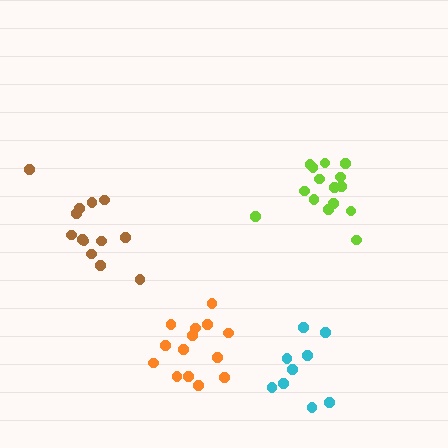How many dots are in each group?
Group 1: 15 dots, Group 2: 13 dots, Group 3: 14 dots, Group 4: 9 dots (51 total).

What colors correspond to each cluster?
The clusters are colored: lime, brown, orange, cyan.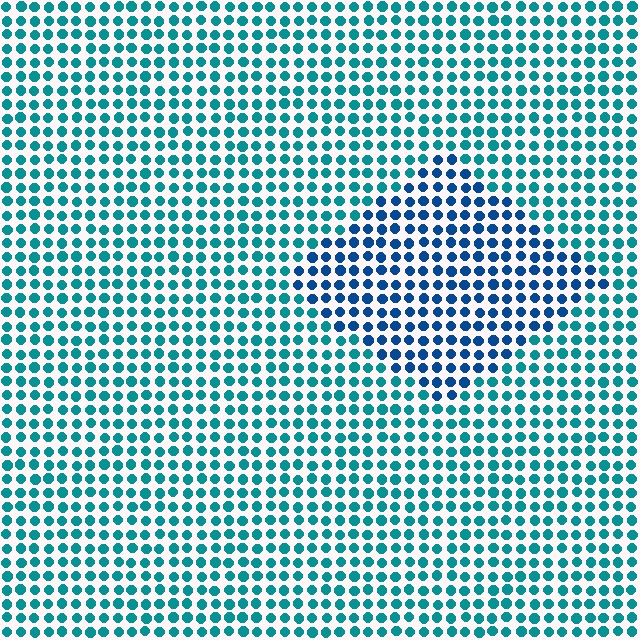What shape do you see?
I see a diamond.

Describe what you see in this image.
The image is filled with small teal elements in a uniform arrangement. A diamond-shaped region is visible where the elements are tinted to a slightly different hue, forming a subtle color boundary.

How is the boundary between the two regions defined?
The boundary is defined purely by a slight shift in hue (about 32 degrees). Spacing, size, and orientation are identical on both sides.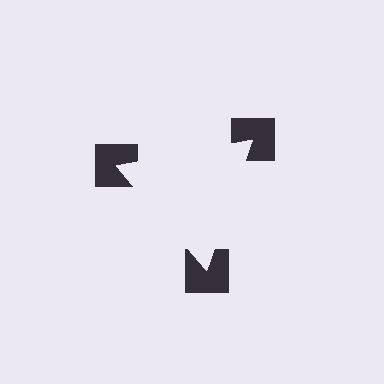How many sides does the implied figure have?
3 sides.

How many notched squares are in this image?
There are 3 — one at each vertex of the illusory triangle.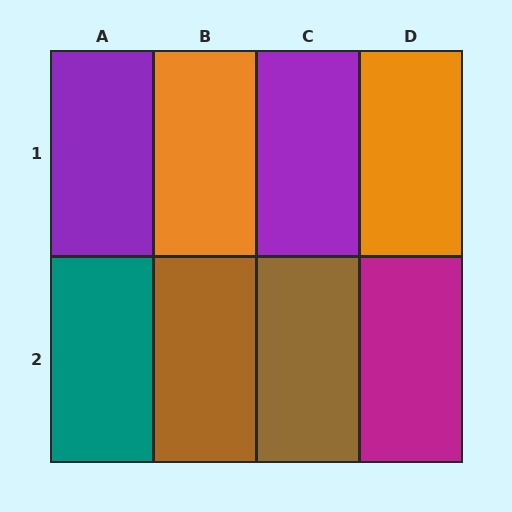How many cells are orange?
2 cells are orange.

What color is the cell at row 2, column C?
Brown.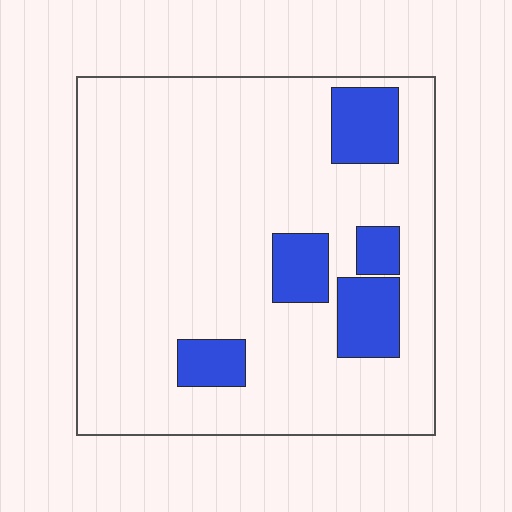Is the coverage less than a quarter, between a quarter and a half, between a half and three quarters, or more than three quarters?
Less than a quarter.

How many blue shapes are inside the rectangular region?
5.